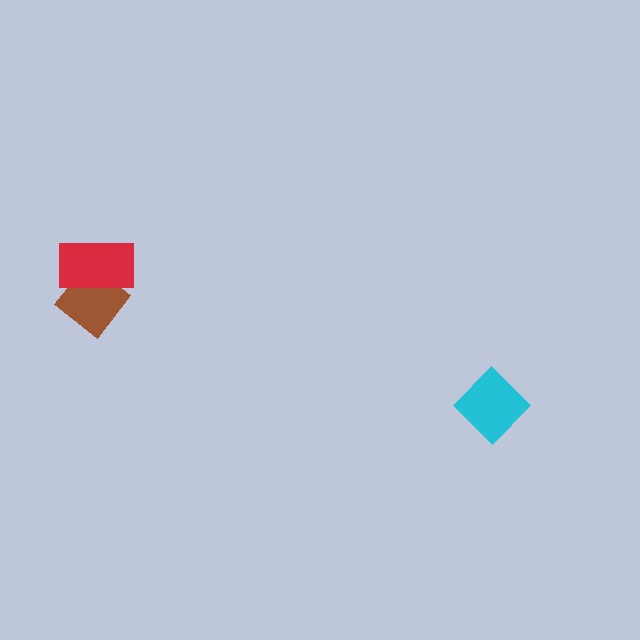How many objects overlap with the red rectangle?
1 object overlaps with the red rectangle.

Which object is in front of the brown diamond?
The red rectangle is in front of the brown diamond.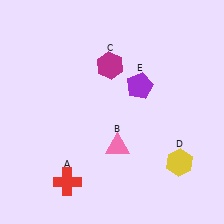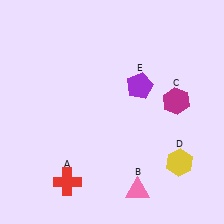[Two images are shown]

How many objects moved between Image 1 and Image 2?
2 objects moved between the two images.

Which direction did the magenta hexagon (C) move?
The magenta hexagon (C) moved right.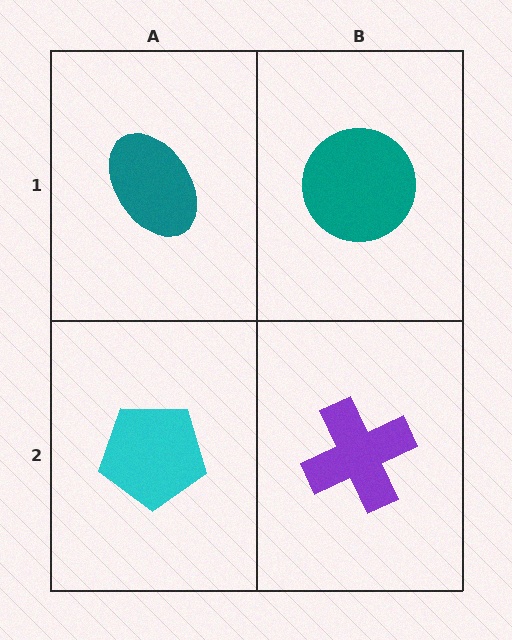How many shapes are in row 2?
2 shapes.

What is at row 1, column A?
A teal ellipse.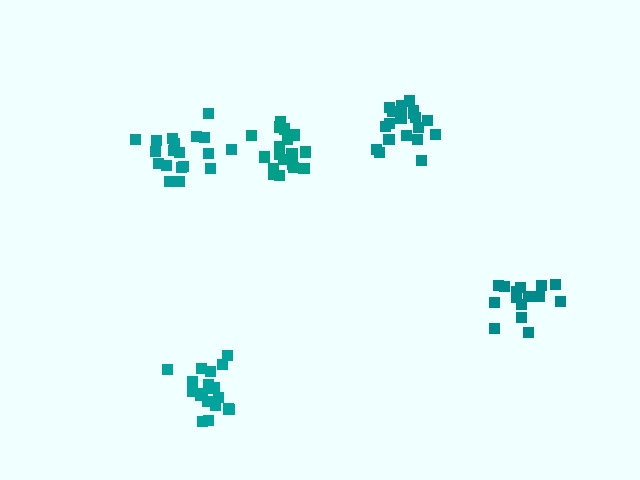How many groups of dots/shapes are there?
There are 5 groups.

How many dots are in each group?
Group 1: 19 dots, Group 2: 19 dots, Group 3: 20 dots, Group 4: 15 dots, Group 5: 20 dots (93 total).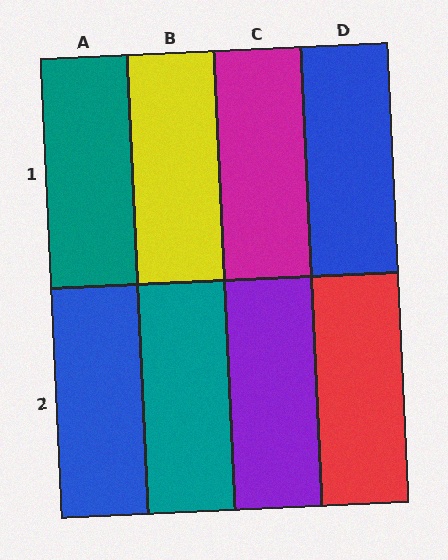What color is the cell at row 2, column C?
Purple.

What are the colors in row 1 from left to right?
Teal, yellow, magenta, blue.